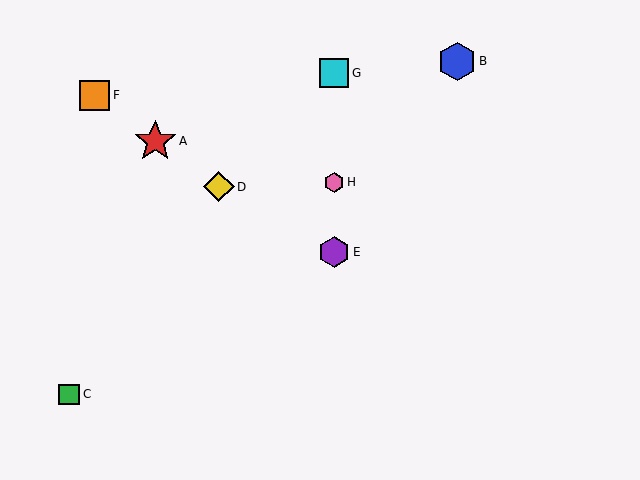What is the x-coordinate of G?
Object G is at x≈334.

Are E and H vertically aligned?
Yes, both are at x≈334.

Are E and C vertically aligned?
No, E is at x≈334 and C is at x≈69.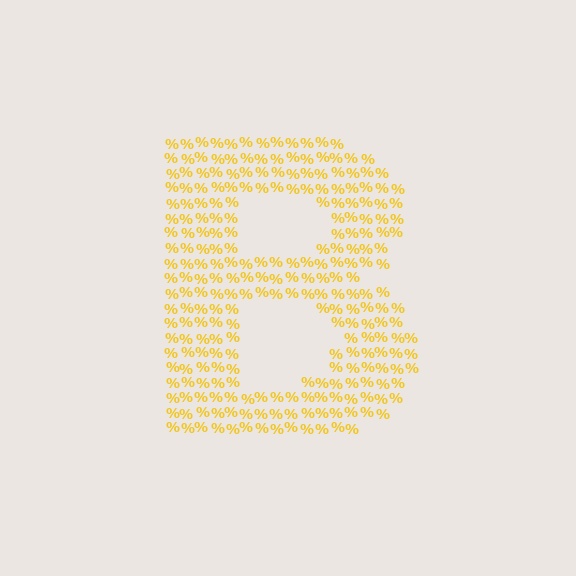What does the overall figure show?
The overall figure shows the letter B.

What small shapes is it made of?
It is made of small percent signs.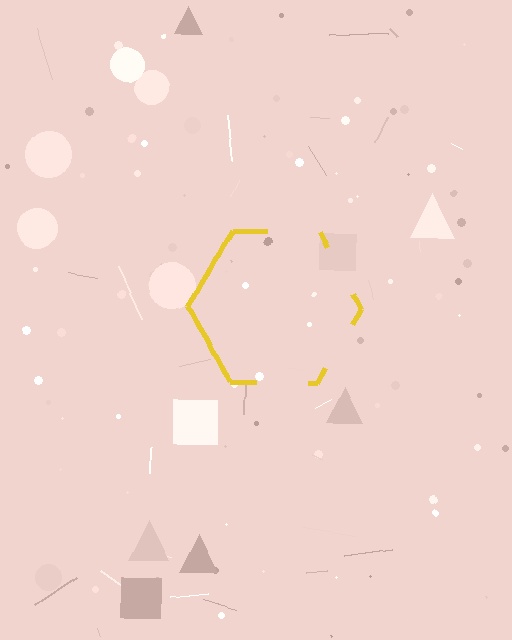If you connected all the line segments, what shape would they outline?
They would outline a hexagon.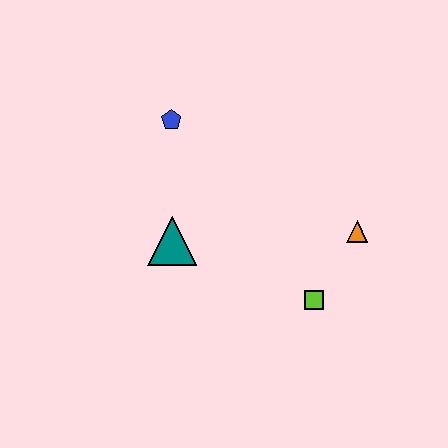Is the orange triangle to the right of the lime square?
Yes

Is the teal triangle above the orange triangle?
No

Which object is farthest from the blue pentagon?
The lime square is farthest from the blue pentagon.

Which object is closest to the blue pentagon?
The teal triangle is closest to the blue pentagon.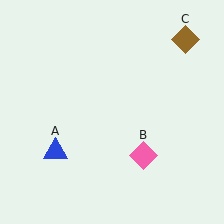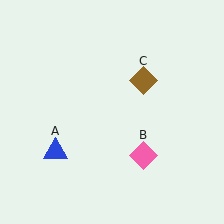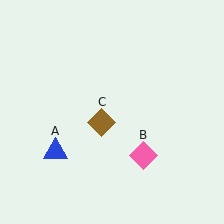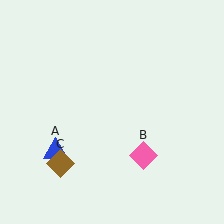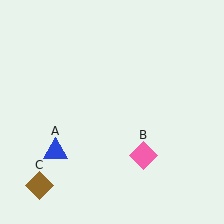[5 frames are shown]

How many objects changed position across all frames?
1 object changed position: brown diamond (object C).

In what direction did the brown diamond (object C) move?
The brown diamond (object C) moved down and to the left.